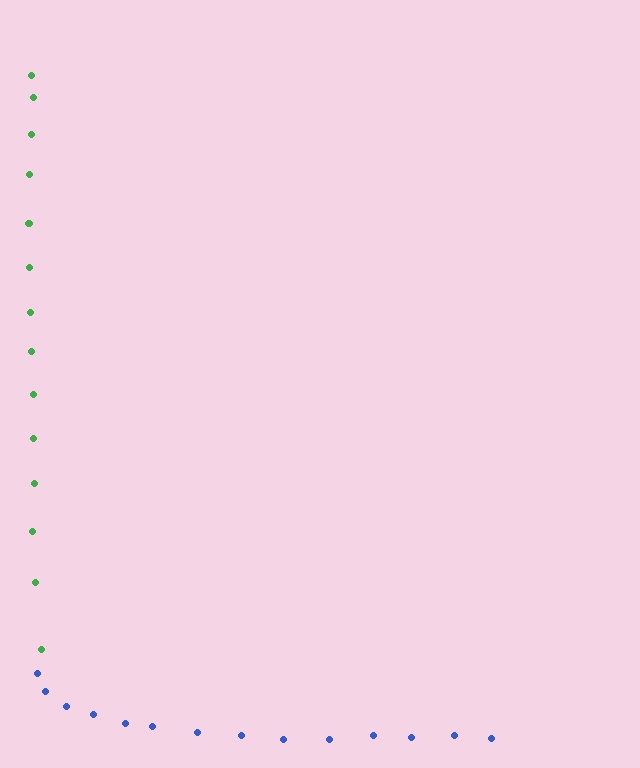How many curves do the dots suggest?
There are 2 distinct paths.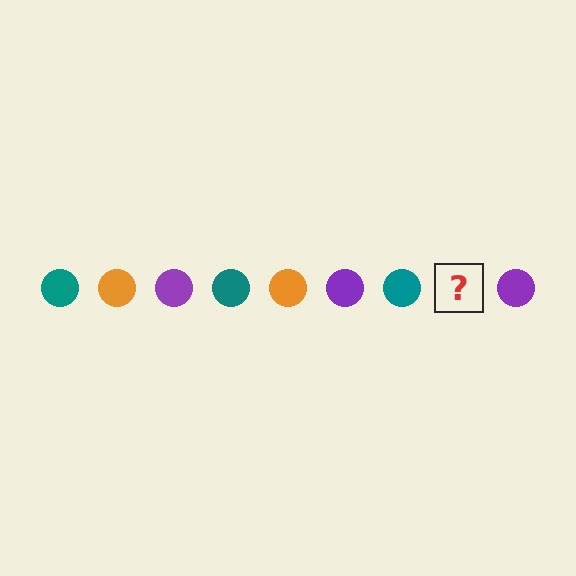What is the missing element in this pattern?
The missing element is an orange circle.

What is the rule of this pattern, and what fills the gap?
The rule is that the pattern cycles through teal, orange, purple circles. The gap should be filled with an orange circle.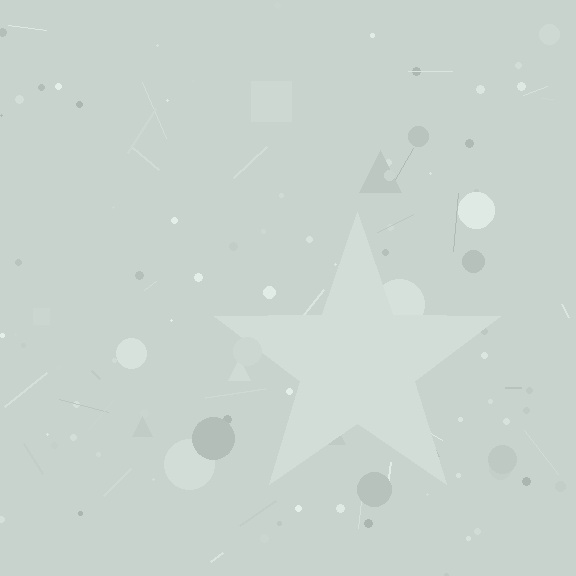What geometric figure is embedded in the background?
A star is embedded in the background.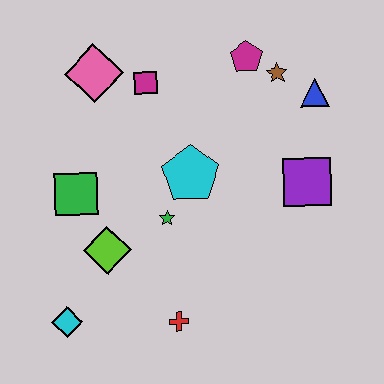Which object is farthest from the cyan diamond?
The blue triangle is farthest from the cyan diamond.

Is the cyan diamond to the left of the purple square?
Yes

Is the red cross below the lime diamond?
Yes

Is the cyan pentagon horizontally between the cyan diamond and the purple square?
Yes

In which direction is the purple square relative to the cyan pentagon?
The purple square is to the right of the cyan pentagon.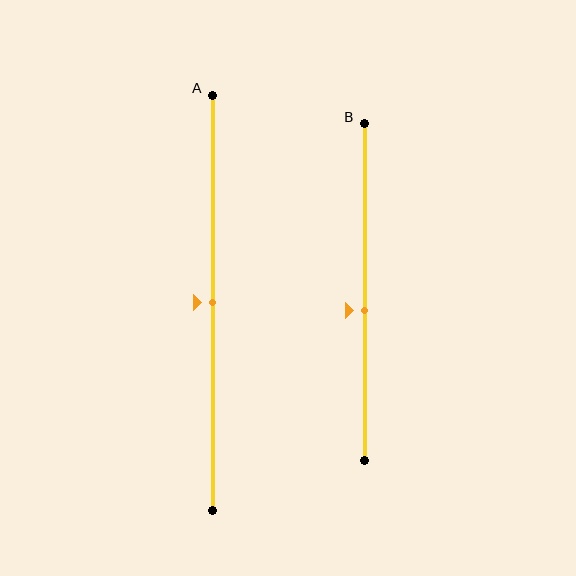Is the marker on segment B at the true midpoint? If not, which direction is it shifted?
No, the marker on segment B is shifted downward by about 5% of the segment length.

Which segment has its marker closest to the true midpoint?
Segment A has its marker closest to the true midpoint.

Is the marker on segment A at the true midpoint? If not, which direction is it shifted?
Yes, the marker on segment A is at the true midpoint.